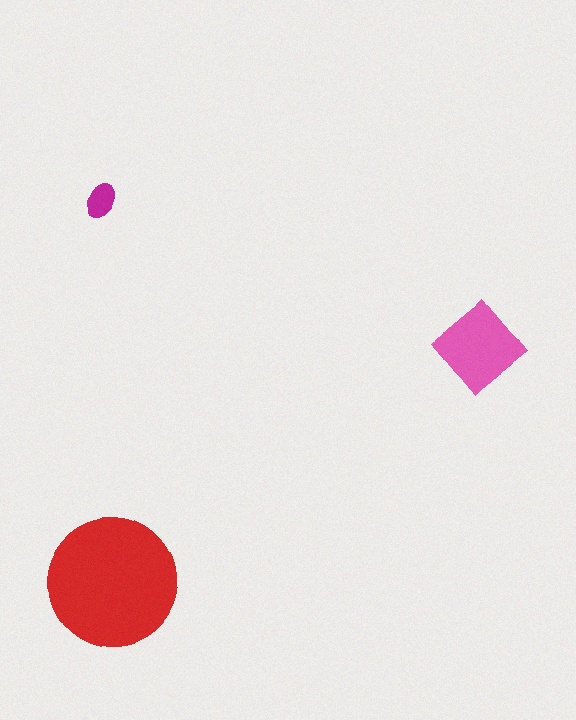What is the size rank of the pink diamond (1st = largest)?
2nd.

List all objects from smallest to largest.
The magenta ellipse, the pink diamond, the red circle.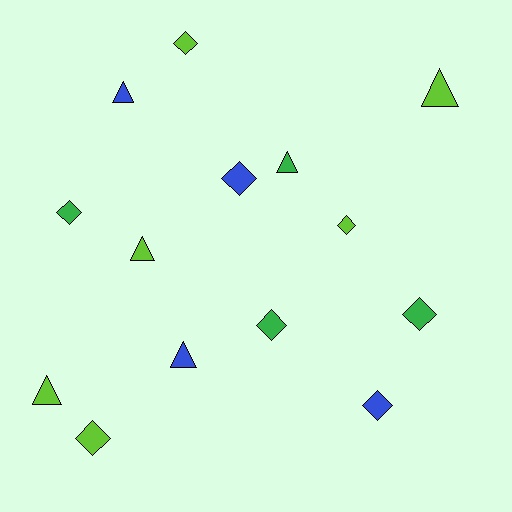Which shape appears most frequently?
Diamond, with 8 objects.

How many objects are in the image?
There are 14 objects.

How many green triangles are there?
There is 1 green triangle.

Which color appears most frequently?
Lime, with 6 objects.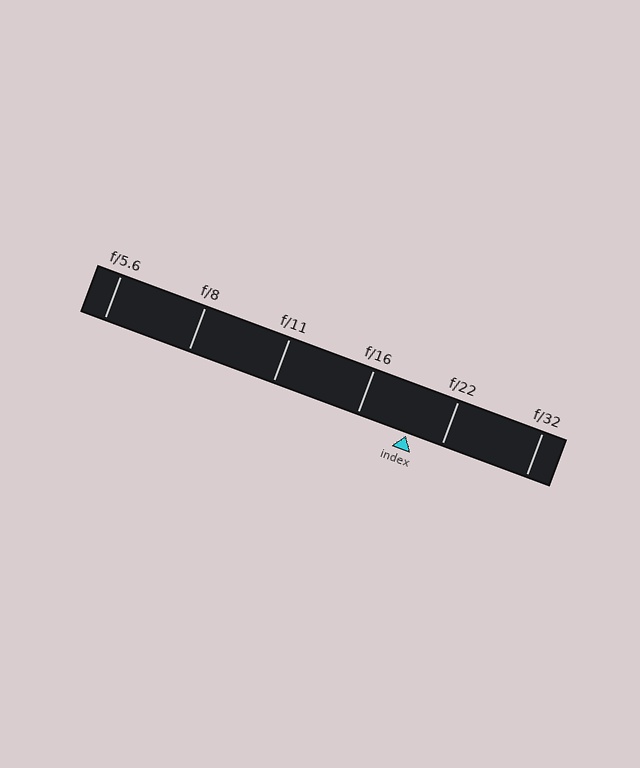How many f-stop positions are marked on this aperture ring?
There are 6 f-stop positions marked.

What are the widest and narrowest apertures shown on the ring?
The widest aperture shown is f/5.6 and the narrowest is f/32.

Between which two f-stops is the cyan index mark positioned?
The index mark is between f/16 and f/22.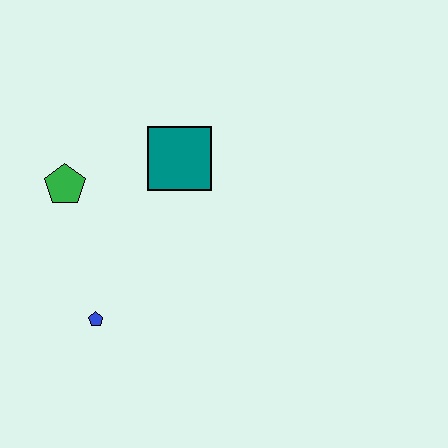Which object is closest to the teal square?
The green pentagon is closest to the teal square.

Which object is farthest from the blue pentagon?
The teal square is farthest from the blue pentagon.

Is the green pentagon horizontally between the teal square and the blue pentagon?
No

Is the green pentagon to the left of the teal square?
Yes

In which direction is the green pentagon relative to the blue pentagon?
The green pentagon is above the blue pentagon.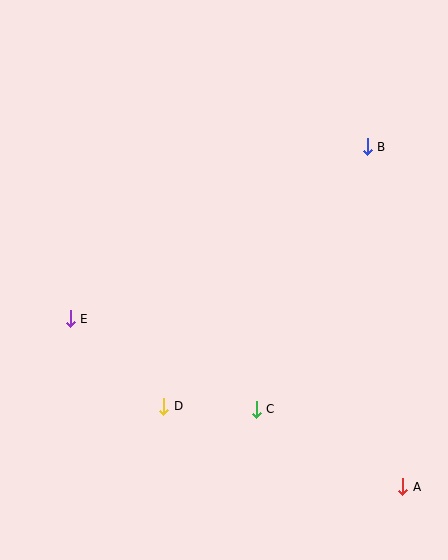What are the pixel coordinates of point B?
Point B is at (367, 147).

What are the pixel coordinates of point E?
Point E is at (70, 319).